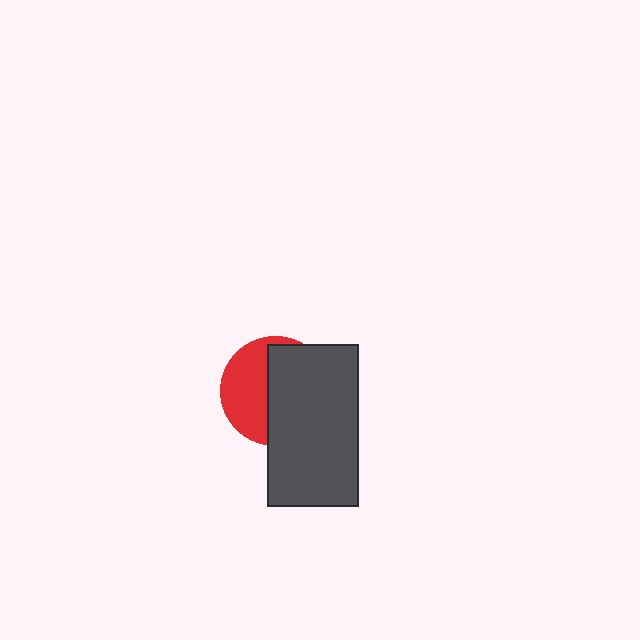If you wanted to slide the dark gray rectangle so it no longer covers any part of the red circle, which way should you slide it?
Slide it right — that is the most direct way to separate the two shapes.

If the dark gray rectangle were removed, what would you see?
You would see the complete red circle.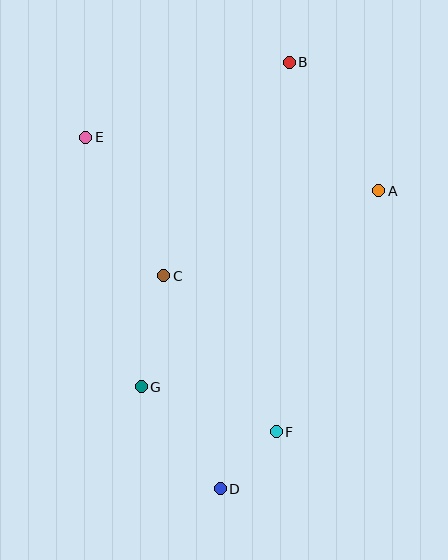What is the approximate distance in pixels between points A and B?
The distance between A and B is approximately 157 pixels.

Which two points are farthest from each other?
Points B and D are farthest from each other.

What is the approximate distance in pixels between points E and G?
The distance between E and G is approximately 256 pixels.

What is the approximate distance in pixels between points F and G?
The distance between F and G is approximately 142 pixels.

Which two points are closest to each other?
Points D and F are closest to each other.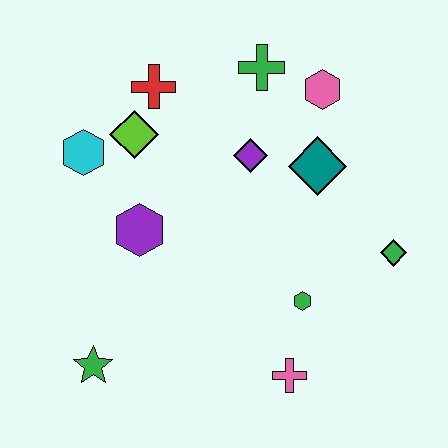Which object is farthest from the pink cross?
The red cross is farthest from the pink cross.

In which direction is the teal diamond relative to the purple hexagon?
The teal diamond is to the right of the purple hexagon.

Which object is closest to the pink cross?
The green hexagon is closest to the pink cross.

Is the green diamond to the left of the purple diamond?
No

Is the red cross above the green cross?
No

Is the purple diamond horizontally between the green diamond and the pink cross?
No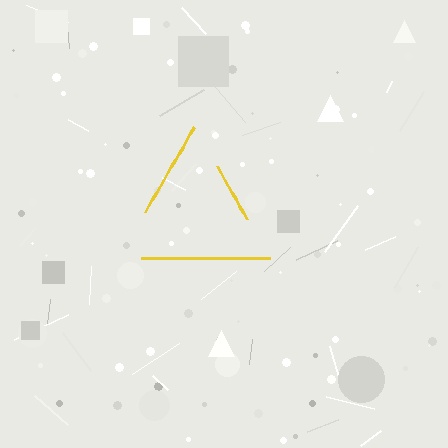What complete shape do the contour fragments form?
The contour fragments form a triangle.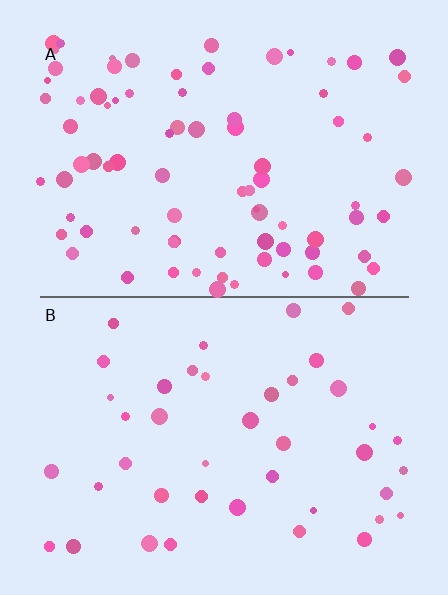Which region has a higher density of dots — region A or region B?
A (the top).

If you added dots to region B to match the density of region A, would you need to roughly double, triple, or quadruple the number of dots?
Approximately double.